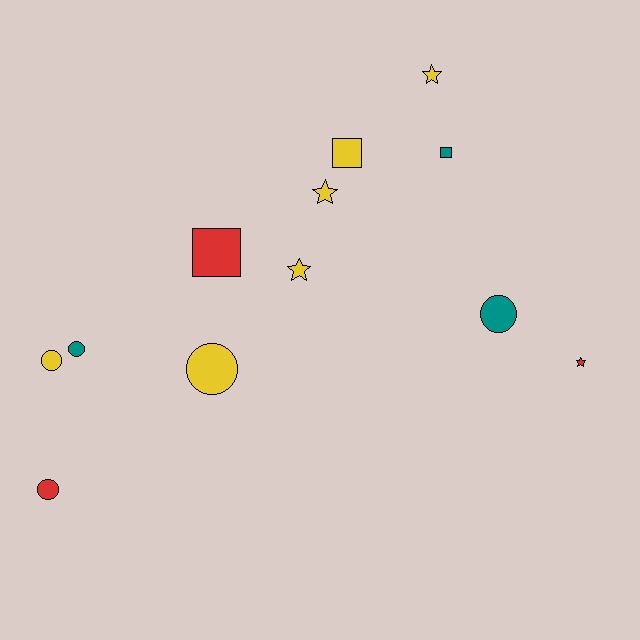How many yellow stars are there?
There are 3 yellow stars.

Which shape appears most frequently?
Circle, with 5 objects.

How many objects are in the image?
There are 12 objects.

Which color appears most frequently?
Yellow, with 6 objects.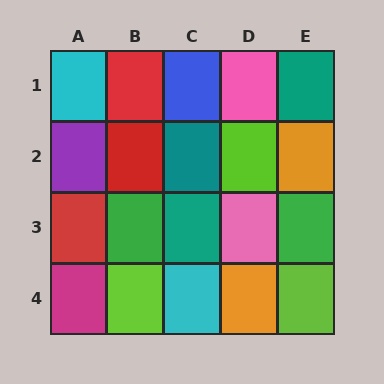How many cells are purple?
1 cell is purple.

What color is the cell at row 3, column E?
Green.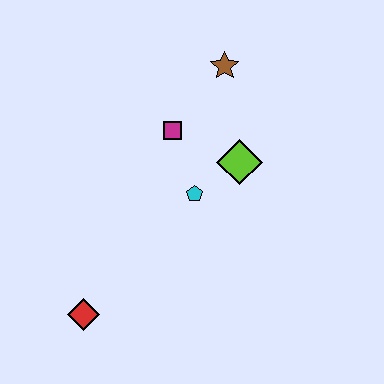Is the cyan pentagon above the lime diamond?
No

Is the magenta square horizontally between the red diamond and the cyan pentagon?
Yes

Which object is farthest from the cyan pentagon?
The red diamond is farthest from the cyan pentagon.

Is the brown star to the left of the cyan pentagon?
No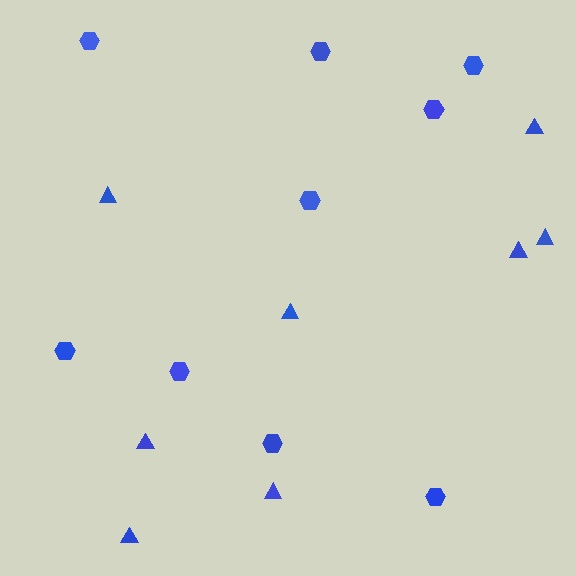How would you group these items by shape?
There are 2 groups: one group of triangles (8) and one group of hexagons (9).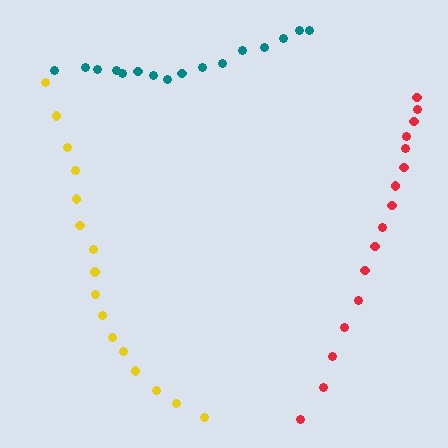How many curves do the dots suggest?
There are 3 distinct paths.